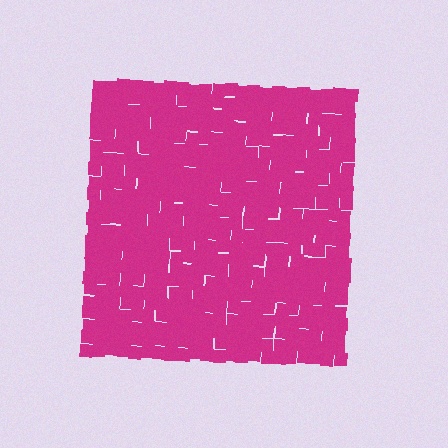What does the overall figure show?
The overall figure shows a square.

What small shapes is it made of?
It is made of small squares.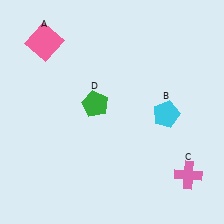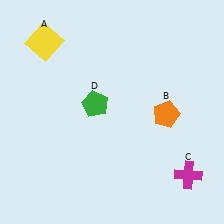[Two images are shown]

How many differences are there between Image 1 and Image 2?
There are 3 differences between the two images.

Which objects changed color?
A changed from pink to yellow. B changed from cyan to orange. C changed from pink to magenta.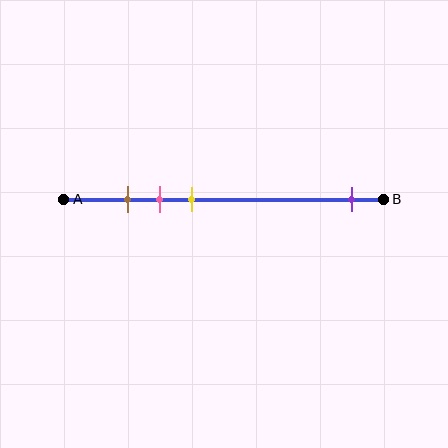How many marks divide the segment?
There are 4 marks dividing the segment.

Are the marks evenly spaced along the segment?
No, the marks are not evenly spaced.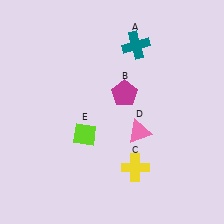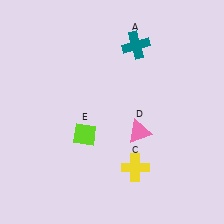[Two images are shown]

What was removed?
The magenta pentagon (B) was removed in Image 2.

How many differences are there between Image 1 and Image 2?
There is 1 difference between the two images.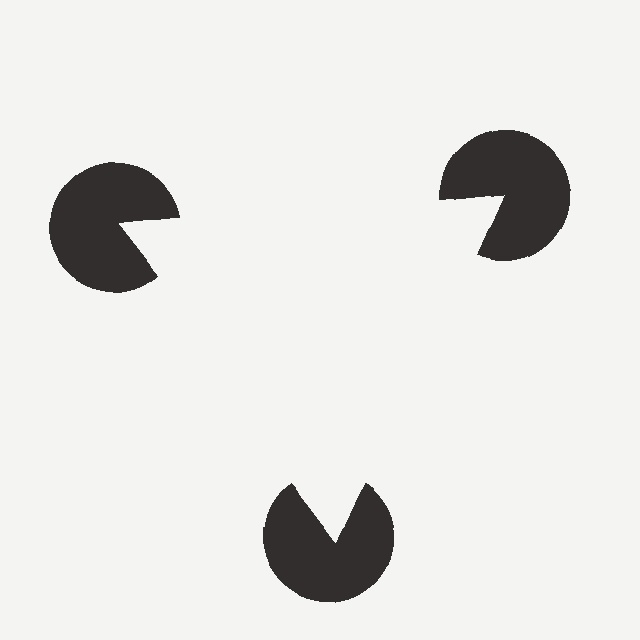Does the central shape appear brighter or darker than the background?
It typically appears slightly brighter than the background, even though no actual brightness change is drawn.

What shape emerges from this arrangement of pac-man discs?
An illusory triangle — its edges are inferred from the aligned wedge cuts in the pac-man discs, not physically drawn.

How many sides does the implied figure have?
3 sides.